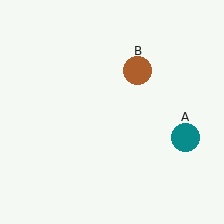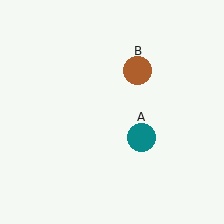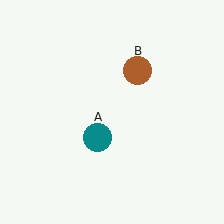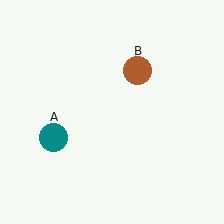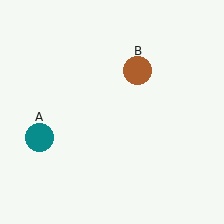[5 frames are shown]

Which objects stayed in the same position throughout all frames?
Brown circle (object B) remained stationary.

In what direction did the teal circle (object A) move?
The teal circle (object A) moved left.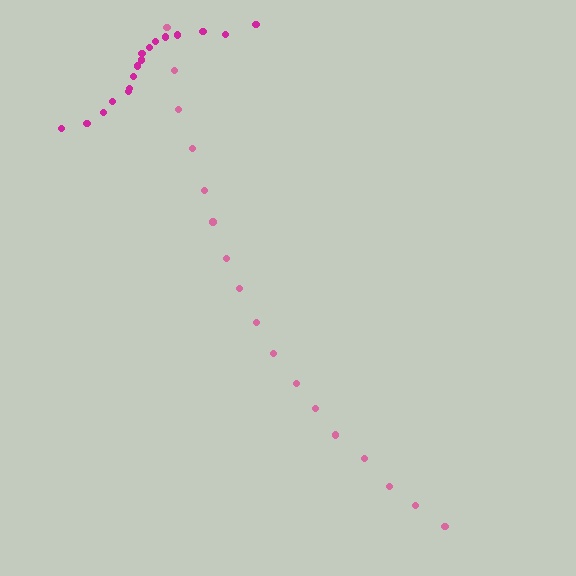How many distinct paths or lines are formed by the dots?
There are 2 distinct paths.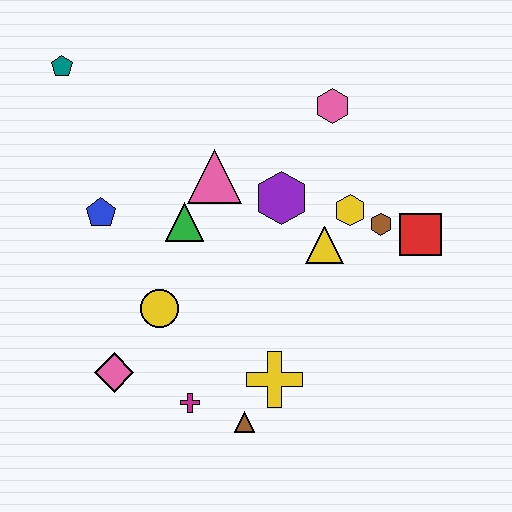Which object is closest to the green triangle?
The pink triangle is closest to the green triangle.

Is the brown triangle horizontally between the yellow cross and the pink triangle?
Yes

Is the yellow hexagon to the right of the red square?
No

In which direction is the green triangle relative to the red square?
The green triangle is to the left of the red square.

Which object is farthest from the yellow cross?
The teal pentagon is farthest from the yellow cross.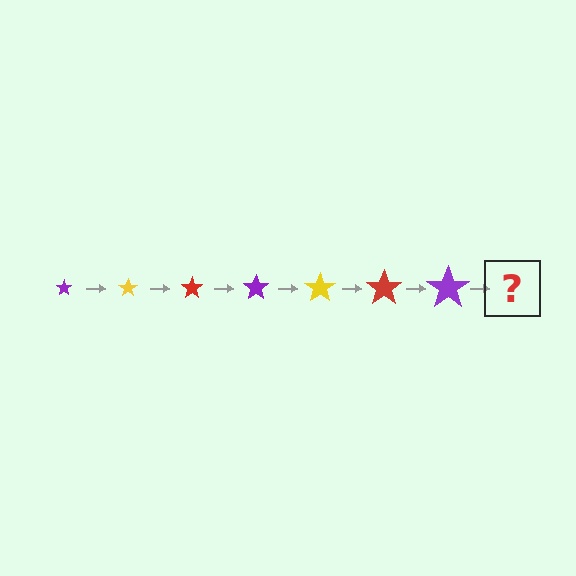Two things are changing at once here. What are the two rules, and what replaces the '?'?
The two rules are that the star grows larger each step and the color cycles through purple, yellow, and red. The '?' should be a yellow star, larger than the previous one.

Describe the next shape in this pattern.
It should be a yellow star, larger than the previous one.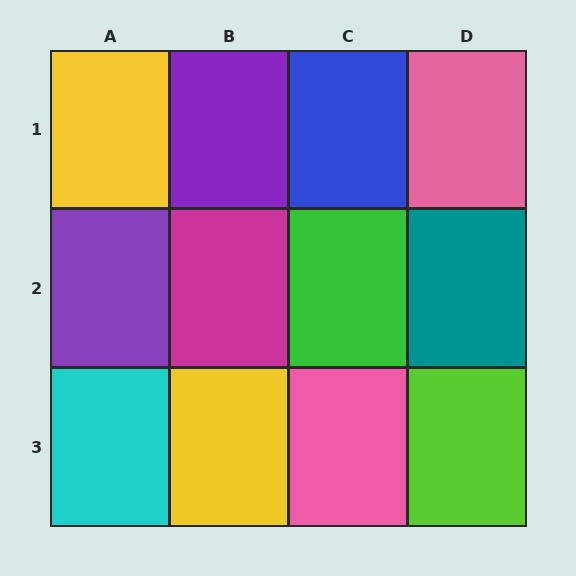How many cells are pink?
2 cells are pink.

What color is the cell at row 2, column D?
Teal.